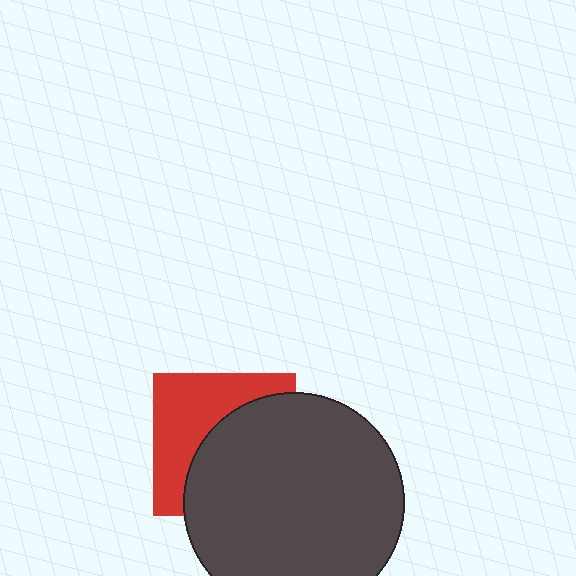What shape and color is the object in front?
The object in front is a dark gray circle.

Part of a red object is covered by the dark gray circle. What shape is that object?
It is a square.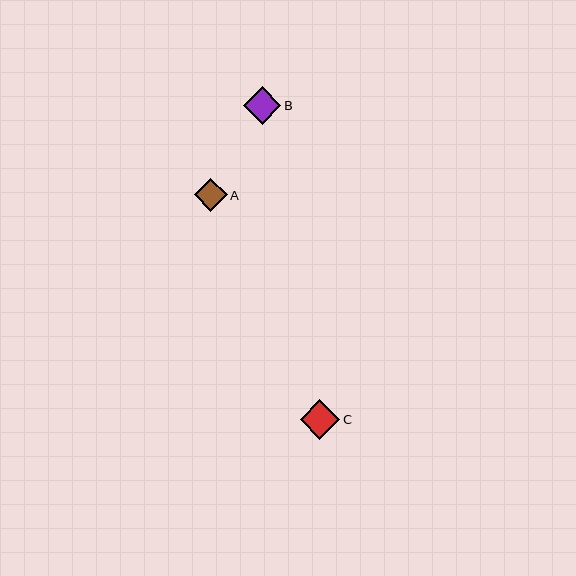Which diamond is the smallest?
Diamond A is the smallest with a size of approximately 33 pixels.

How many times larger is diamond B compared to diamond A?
Diamond B is approximately 1.1 times the size of diamond A.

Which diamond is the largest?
Diamond C is the largest with a size of approximately 39 pixels.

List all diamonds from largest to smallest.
From largest to smallest: C, B, A.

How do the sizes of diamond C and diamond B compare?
Diamond C and diamond B are approximately the same size.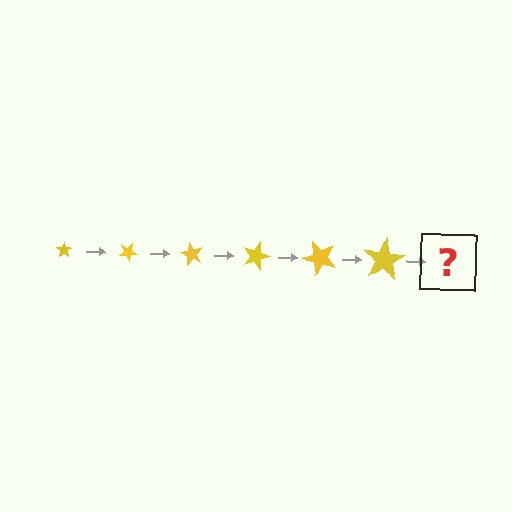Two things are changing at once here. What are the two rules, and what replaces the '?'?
The two rules are that the star grows larger each step and it rotates 30 degrees each step. The '?' should be a star, larger than the previous one and rotated 180 degrees from the start.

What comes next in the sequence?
The next element should be a star, larger than the previous one and rotated 180 degrees from the start.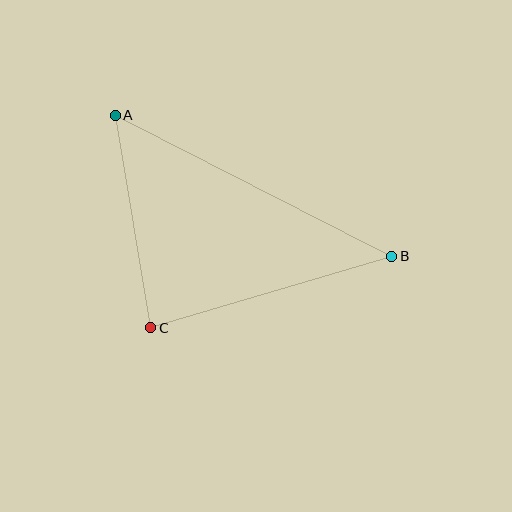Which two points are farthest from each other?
Points A and B are farthest from each other.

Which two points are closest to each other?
Points A and C are closest to each other.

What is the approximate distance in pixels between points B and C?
The distance between B and C is approximately 251 pixels.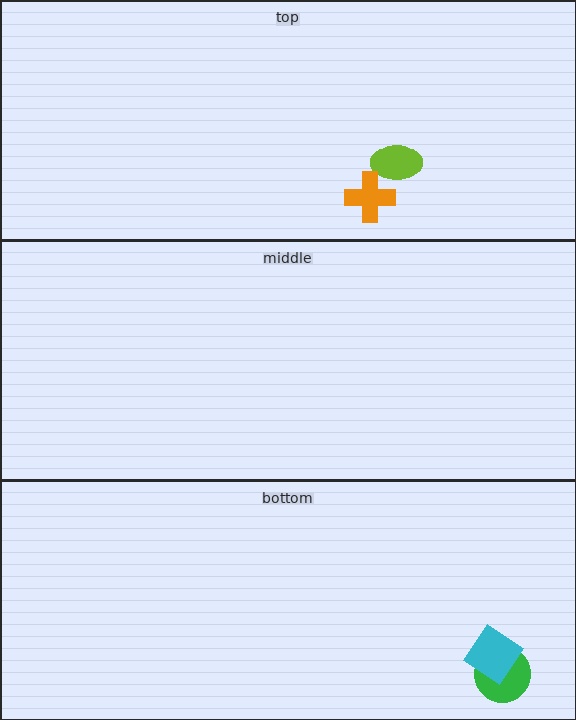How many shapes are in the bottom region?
2.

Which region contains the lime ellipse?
The top region.